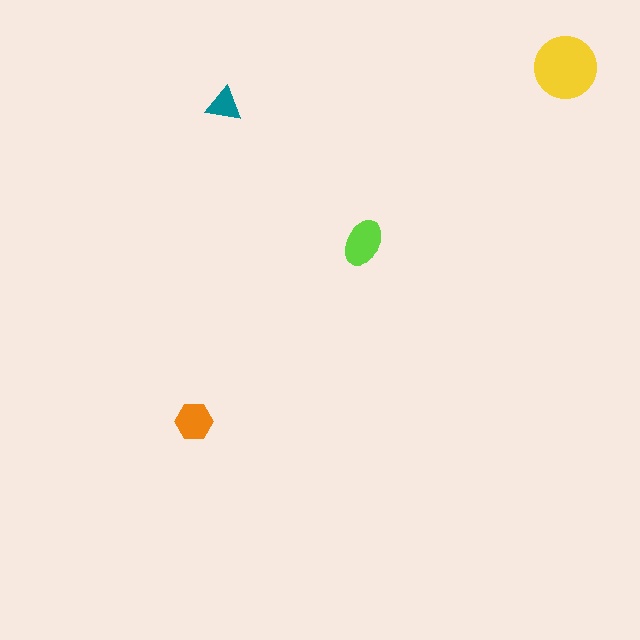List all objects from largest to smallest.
The yellow circle, the lime ellipse, the orange hexagon, the teal triangle.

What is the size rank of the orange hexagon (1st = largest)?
3rd.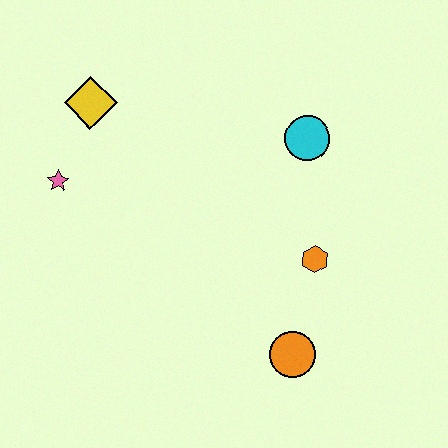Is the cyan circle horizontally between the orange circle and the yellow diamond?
No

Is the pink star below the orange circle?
No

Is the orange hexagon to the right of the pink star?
Yes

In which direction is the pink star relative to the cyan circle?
The pink star is to the left of the cyan circle.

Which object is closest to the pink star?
The yellow diamond is closest to the pink star.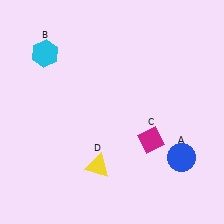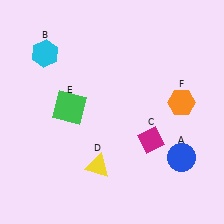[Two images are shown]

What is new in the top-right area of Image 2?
An orange hexagon (F) was added in the top-right area of Image 2.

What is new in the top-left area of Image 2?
A green square (E) was added in the top-left area of Image 2.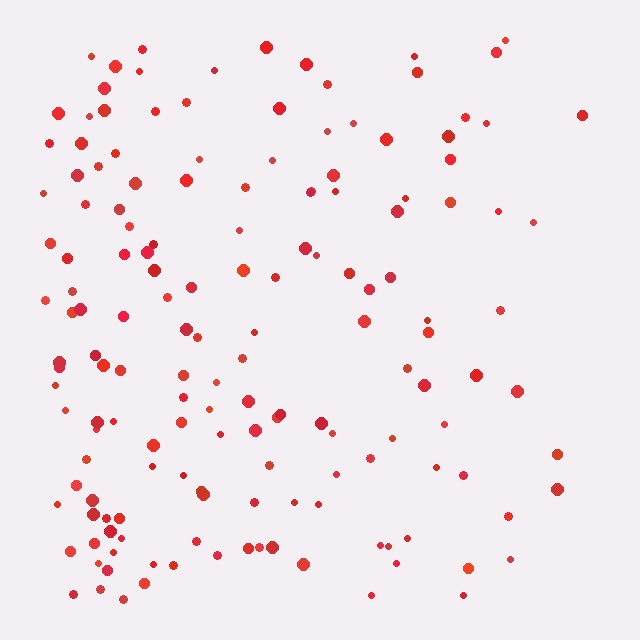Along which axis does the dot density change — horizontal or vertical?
Horizontal.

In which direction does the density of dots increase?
From right to left, with the left side densest.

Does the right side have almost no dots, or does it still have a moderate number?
Still a moderate number, just noticeably fewer than the left.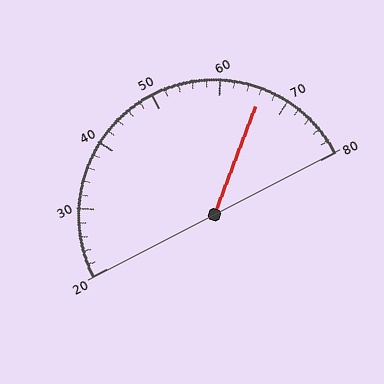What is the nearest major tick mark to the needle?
The nearest major tick mark is 70.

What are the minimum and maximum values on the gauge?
The gauge ranges from 20 to 80.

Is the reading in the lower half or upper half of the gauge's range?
The reading is in the upper half of the range (20 to 80).